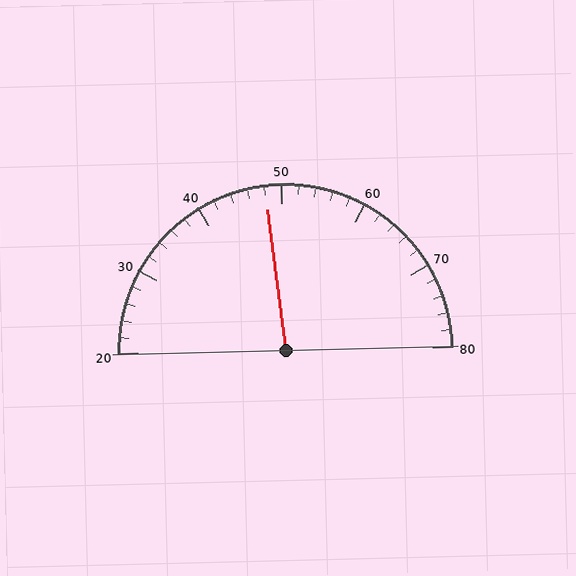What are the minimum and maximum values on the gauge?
The gauge ranges from 20 to 80.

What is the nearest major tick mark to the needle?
The nearest major tick mark is 50.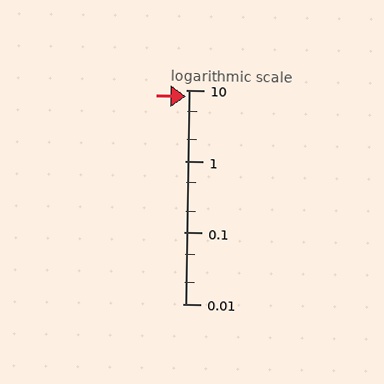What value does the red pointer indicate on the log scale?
The pointer indicates approximately 8.1.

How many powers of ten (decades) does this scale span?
The scale spans 3 decades, from 0.01 to 10.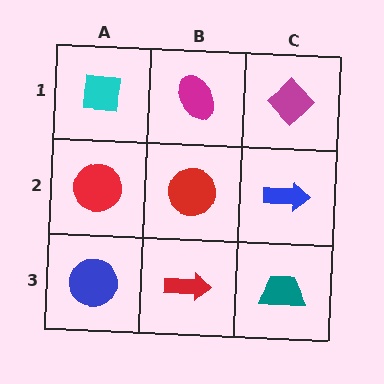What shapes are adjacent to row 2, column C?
A magenta diamond (row 1, column C), a teal trapezoid (row 3, column C), a red circle (row 2, column B).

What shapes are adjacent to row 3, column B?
A red circle (row 2, column B), a blue circle (row 3, column A), a teal trapezoid (row 3, column C).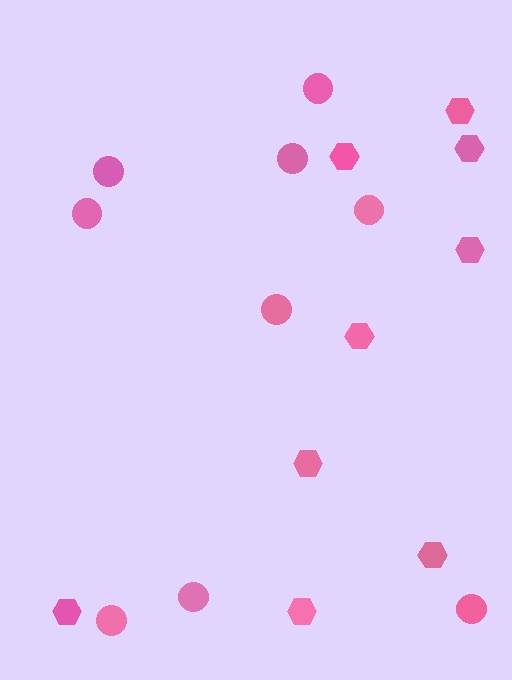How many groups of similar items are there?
There are 2 groups: one group of circles (9) and one group of hexagons (9).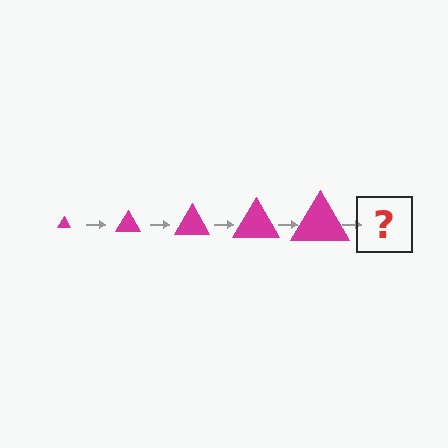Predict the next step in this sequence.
The next step is a magenta triangle, larger than the previous one.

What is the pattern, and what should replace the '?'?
The pattern is that the triangle gets progressively larger each step. The '?' should be a magenta triangle, larger than the previous one.